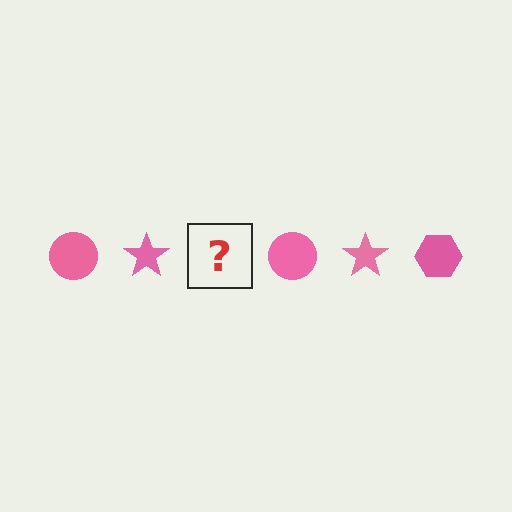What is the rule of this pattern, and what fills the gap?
The rule is that the pattern cycles through circle, star, hexagon shapes in pink. The gap should be filled with a pink hexagon.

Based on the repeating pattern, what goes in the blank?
The blank should be a pink hexagon.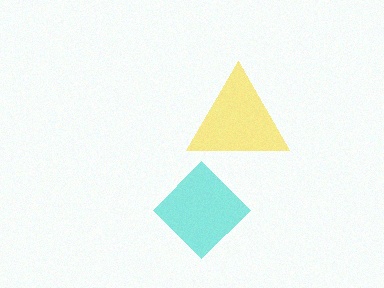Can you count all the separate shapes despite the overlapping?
Yes, there are 2 separate shapes.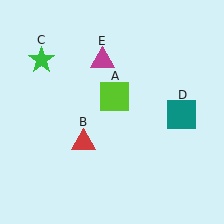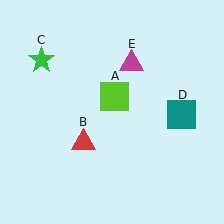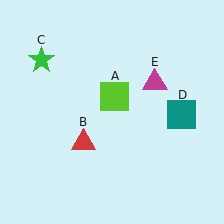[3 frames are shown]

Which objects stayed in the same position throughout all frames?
Lime square (object A) and red triangle (object B) and green star (object C) and teal square (object D) remained stationary.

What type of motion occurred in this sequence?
The magenta triangle (object E) rotated clockwise around the center of the scene.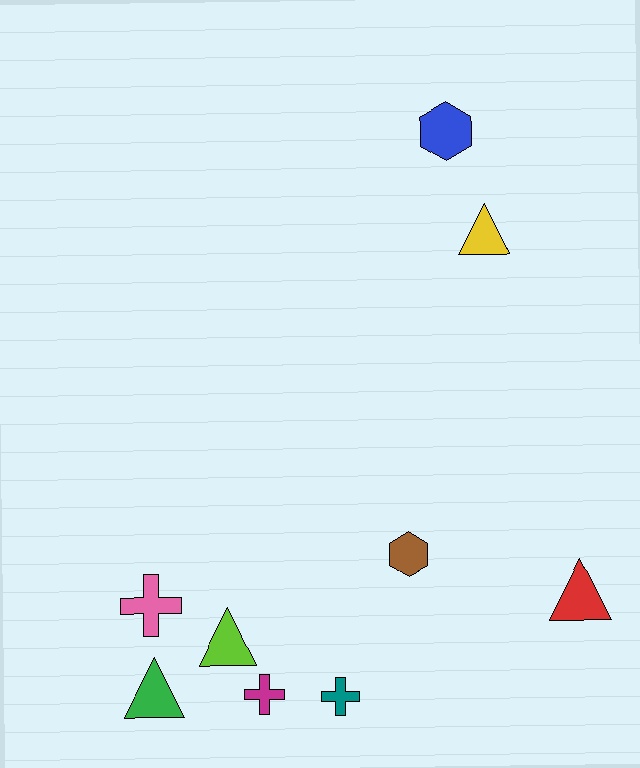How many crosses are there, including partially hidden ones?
There are 3 crosses.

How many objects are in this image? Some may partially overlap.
There are 9 objects.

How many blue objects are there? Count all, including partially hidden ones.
There is 1 blue object.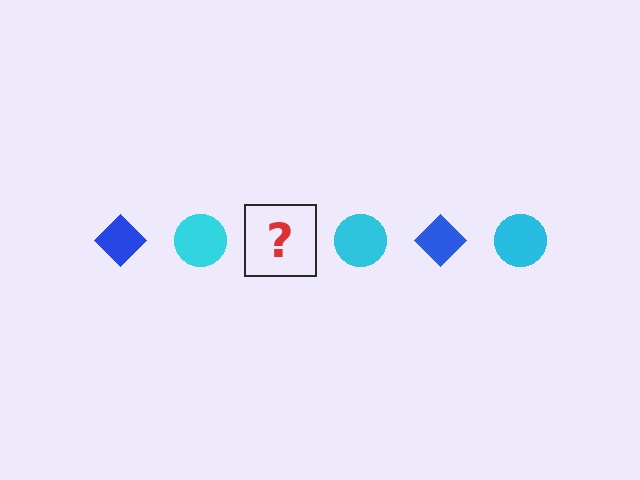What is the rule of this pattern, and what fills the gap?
The rule is that the pattern alternates between blue diamond and cyan circle. The gap should be filled with a blue diamond.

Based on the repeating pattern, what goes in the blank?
The blank should be a blue diamond.